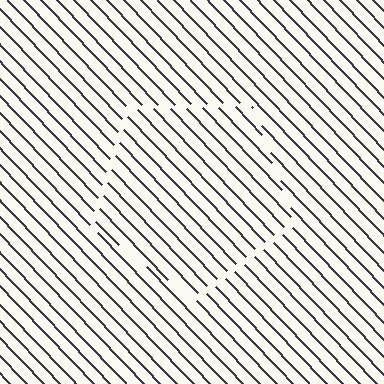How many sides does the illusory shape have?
5 sides — the line-ends trace a pentagon.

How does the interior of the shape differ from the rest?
The interior of the shape contains the same grating, shifted by half a period — the contour is defined by the phase discontinuity where line-ends from the inner and outer gratings abut.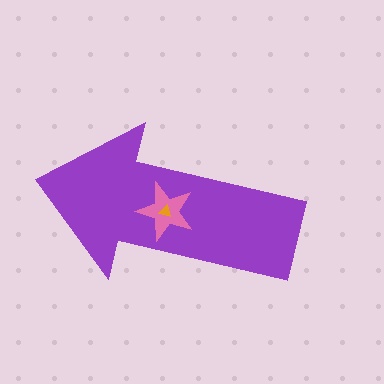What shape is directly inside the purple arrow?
The pink star.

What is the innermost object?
The orange triangle.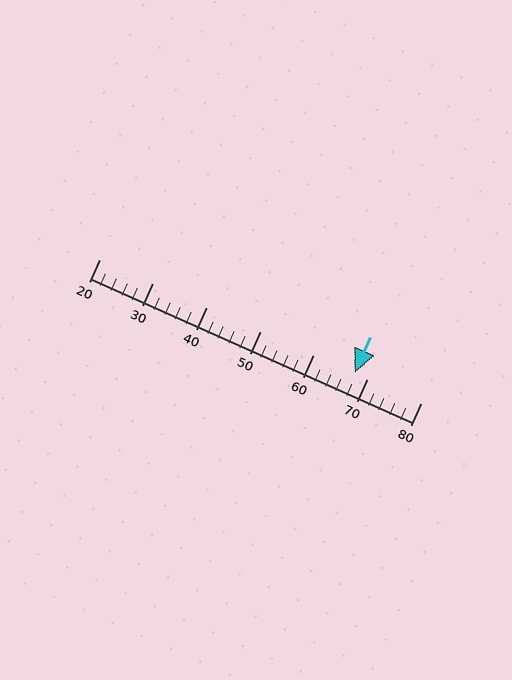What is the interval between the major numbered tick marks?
The major tick marks are spaced 10 units apart.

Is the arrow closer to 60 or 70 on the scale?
The arrow is closer to 70.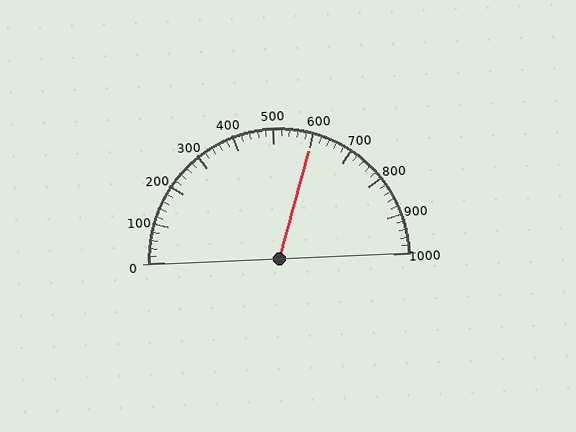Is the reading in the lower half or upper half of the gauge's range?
The reading is in the upper half of the range (0 to 1000).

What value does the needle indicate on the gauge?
The needle indicates approximately 600.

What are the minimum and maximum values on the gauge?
The gauge ranges from 0 to 1000.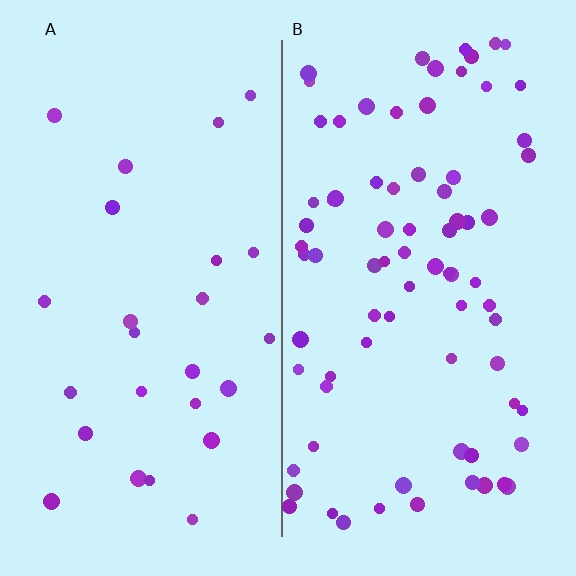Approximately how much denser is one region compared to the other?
Approximately 3.1× — region B over region A.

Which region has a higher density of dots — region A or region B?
B (the right).